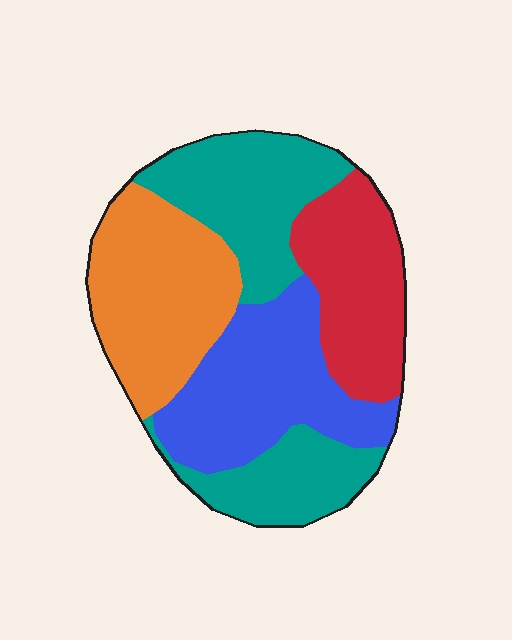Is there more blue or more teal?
Teal.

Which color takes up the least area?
Red, at roughly 20%.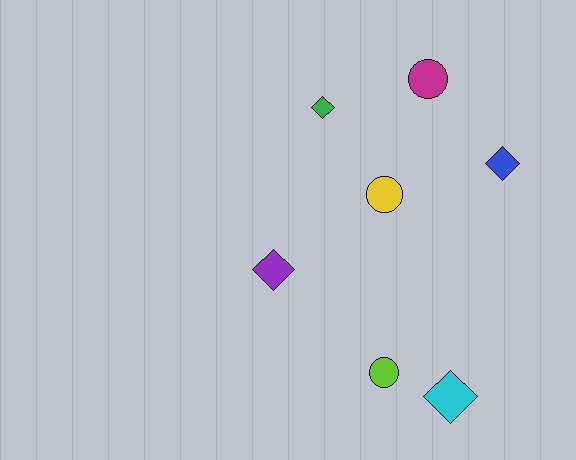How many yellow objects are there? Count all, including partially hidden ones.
There is 1 yellow object.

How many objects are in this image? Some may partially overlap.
There are 7 objects.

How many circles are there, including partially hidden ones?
There are 3 circles.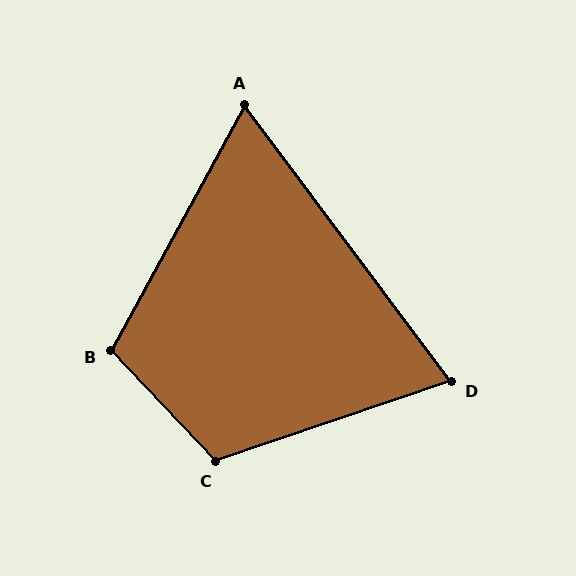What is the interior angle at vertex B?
Approximately 108 degrees (obtuse).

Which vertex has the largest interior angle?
C, at approximately 115 degrees.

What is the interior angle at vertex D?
Approximately 72 degrees (acute).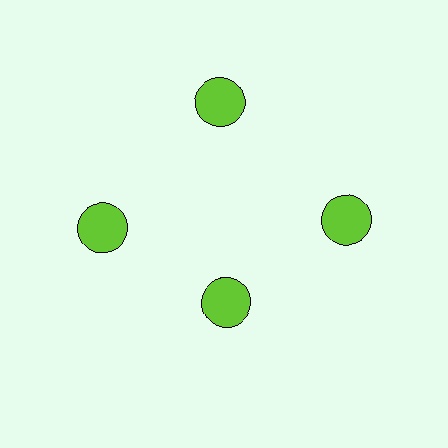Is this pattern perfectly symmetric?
No. The 4 lime circles are arranged in a ring, but one element near the 6 o'clock position is pulled inward toward the center, breaking the 4-fold rotational symmetry.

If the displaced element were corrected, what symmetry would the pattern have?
It would have 4-fold rotational symmetry — the pattern would map onto itself every 90 degrees.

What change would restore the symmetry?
The symmetry would be restored by moving it outward, back onto the ring so that all 4 circles sit at equal angles and equal distance from the center.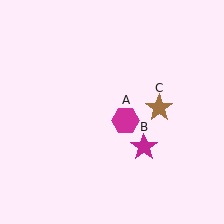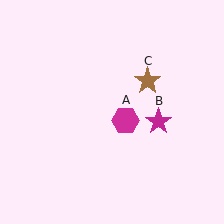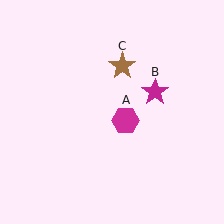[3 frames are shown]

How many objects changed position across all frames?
2 objects changed position: magenta star (object B), brown star (object C).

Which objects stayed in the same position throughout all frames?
Magenta hexagon (object A) remained stationary.